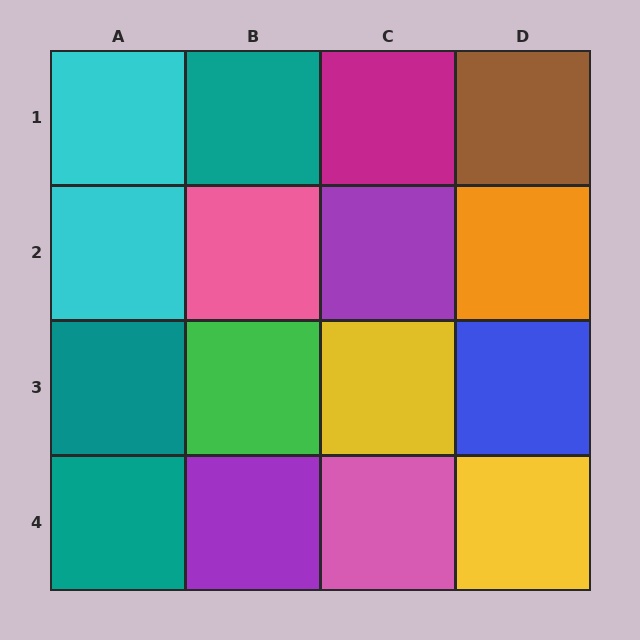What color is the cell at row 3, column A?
Teal.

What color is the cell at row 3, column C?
Yellow.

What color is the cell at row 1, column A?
Cyan.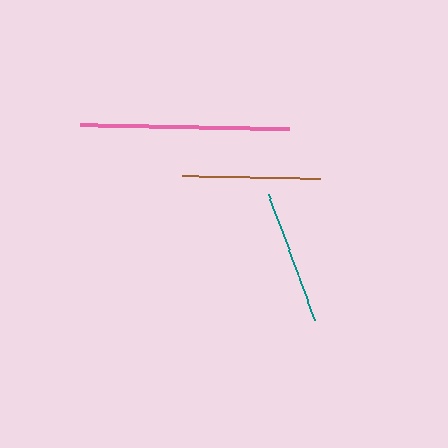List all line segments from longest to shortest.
From longest to shortest: pink, brown, teal.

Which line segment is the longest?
The pink line is the longest at approximately 208 pixels.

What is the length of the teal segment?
The teal segment is approximately 134 pixels long.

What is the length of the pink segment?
The pink segment is approximately 208 pixels long.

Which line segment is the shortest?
The teal line is the shortest at approximately 134 pixels.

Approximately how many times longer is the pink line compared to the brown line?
The pink line is approximately 1.5 times the length of the brown line.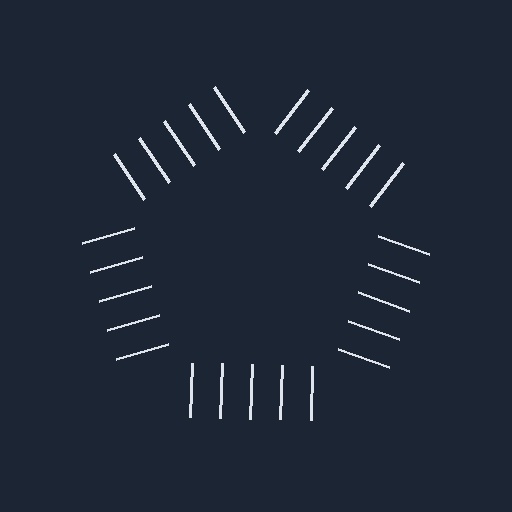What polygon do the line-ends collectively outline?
An illusory pentagon — the line segments terminate on its edges but no continuous stroke is drawn.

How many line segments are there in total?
25 — 5 along each of the 5 edges.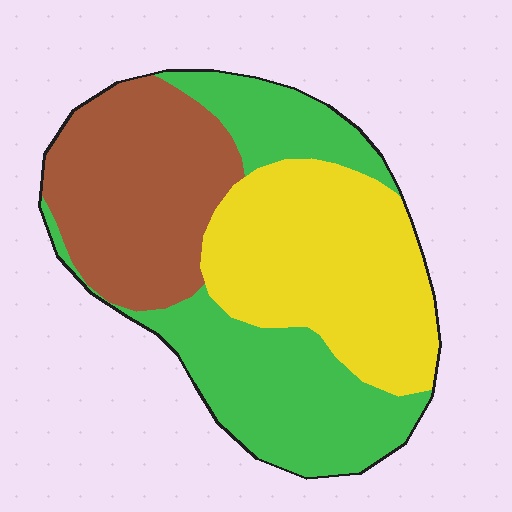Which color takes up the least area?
Brown, at roughly 30%.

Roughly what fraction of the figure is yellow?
Yellow takes up between a third and a half of the figure.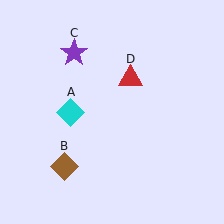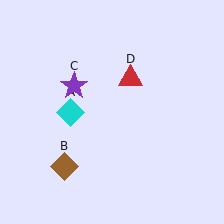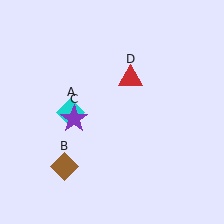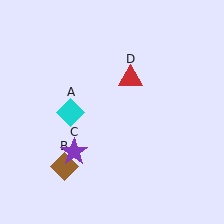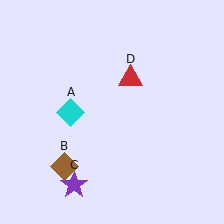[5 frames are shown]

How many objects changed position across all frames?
1 object changed position: purple star (object C).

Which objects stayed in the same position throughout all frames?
Cyan diamond (object A) and brown diamond (object B) and red triangle (object D) remained stationary.